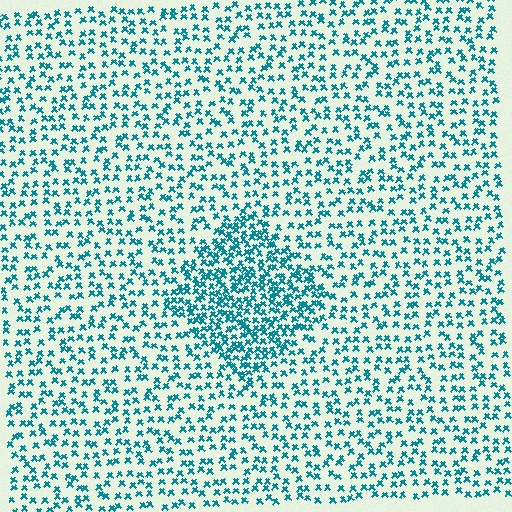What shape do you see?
I see a diamond.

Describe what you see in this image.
The image contains small teal elements arranged at two different densities. A diamond-shaped region is visible where the elements are more densely packed than the surrounding area.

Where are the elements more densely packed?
The elements are more densely packed inside the diamond boundary.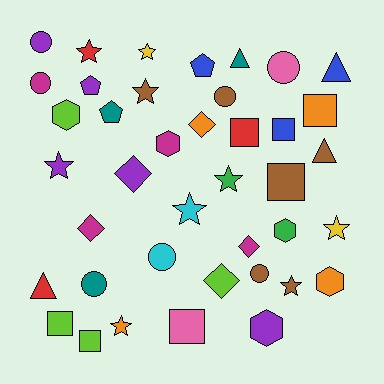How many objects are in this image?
There are 40 objects.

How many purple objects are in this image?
There are 5 purple objects.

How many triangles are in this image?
There are 4 triangles.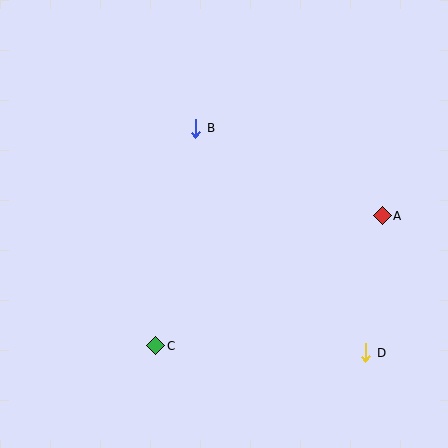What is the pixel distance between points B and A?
The distance between B and A is 206 pixels.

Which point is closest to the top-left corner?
Point B is closest to the top-left corner.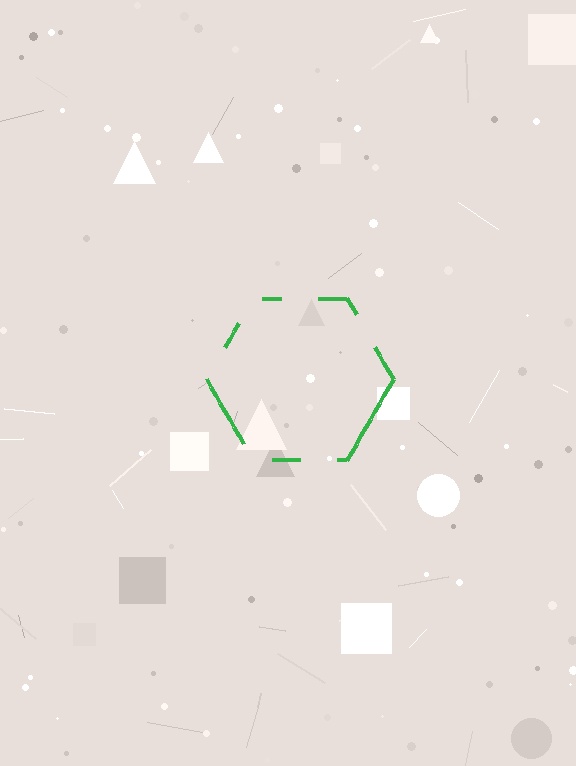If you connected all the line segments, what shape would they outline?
They would outline a hexagon.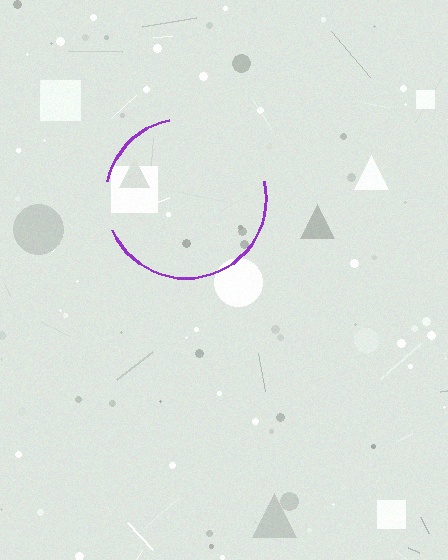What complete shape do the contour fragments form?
The contour fragments form a circle.